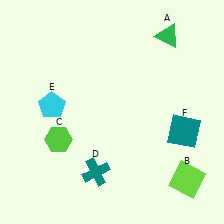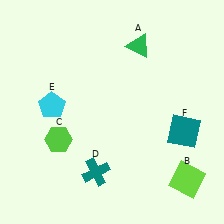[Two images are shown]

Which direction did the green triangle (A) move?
The green triangle (A) moved left.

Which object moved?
The green triangle (A) moved left.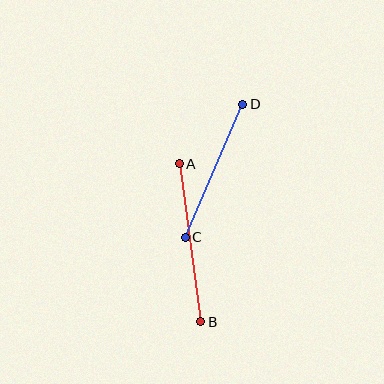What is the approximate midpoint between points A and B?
The midpoint is at approximately (190, 243) pixels.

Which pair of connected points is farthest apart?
Points A and B are farthest apart.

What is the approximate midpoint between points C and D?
The midpoint is at approximately (214, 171) pixels.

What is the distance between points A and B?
The distance is approximately 159 pixels.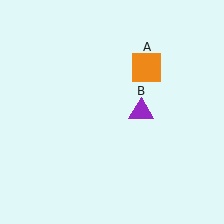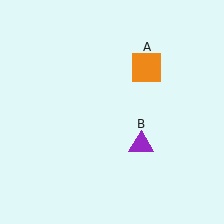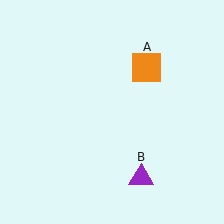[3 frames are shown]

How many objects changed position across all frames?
1 object changed position: purple triangle (object B).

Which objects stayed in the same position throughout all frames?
Orange square (object A) remained stationary.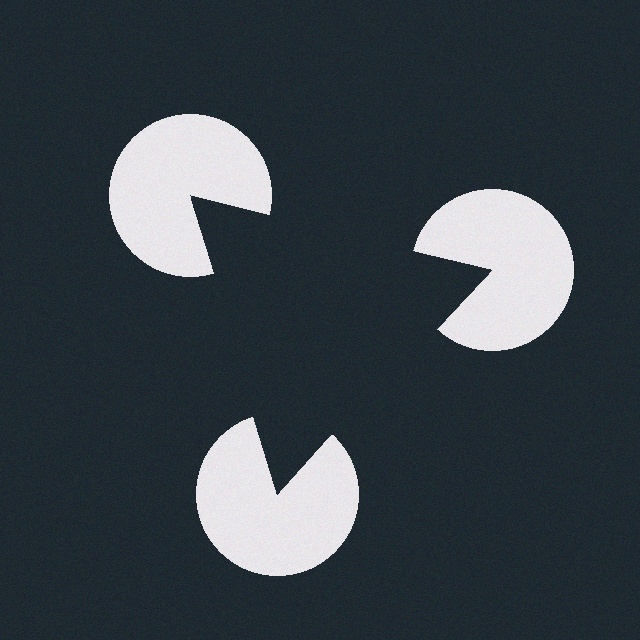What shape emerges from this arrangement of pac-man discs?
An illusory triangle — its edges are inferred from the aligned wedge cuts in the pac-man discs, not physically drawn.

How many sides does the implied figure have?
3 sides.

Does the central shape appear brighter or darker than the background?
It typically appears slightly darker than the background, even though no actual brightness change is drawn.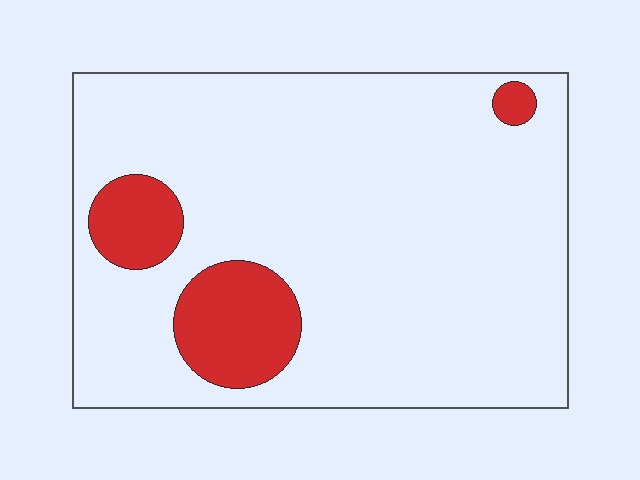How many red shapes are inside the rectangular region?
3.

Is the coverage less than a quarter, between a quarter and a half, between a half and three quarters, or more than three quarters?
Less than a quarter.